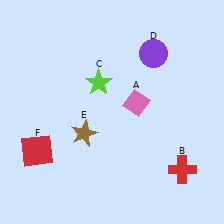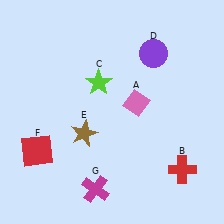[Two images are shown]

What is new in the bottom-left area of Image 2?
A magenta cross (G) was added in the bottom-left area of Image 2.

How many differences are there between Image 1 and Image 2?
There is 1 difference between the two images.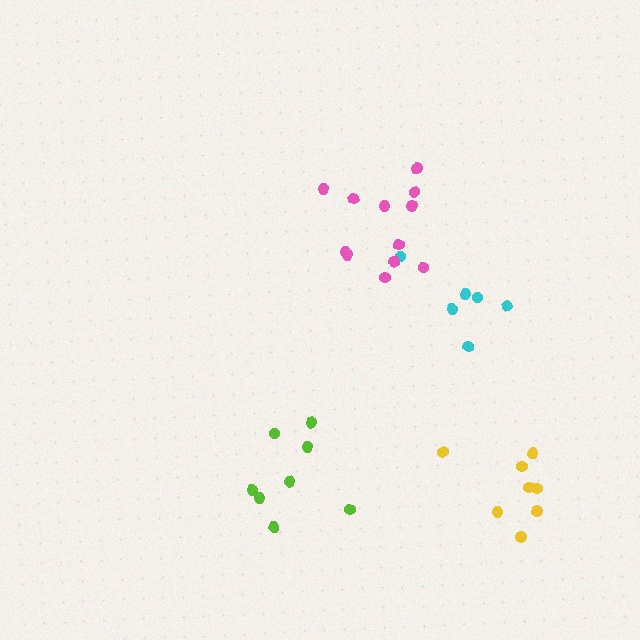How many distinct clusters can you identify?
There are 4 distinct clusters.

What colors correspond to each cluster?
The clusters are colored: yellow, lime, cyan, pink.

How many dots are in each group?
Group 1: 8 dots, Group 2: 8 dots, Group 3: 6 dots, Group 4: 12 dots (34 total).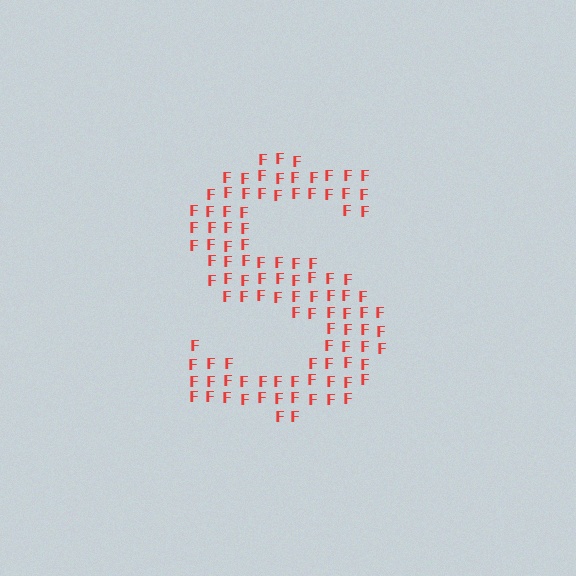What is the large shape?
The large shape is the letter S.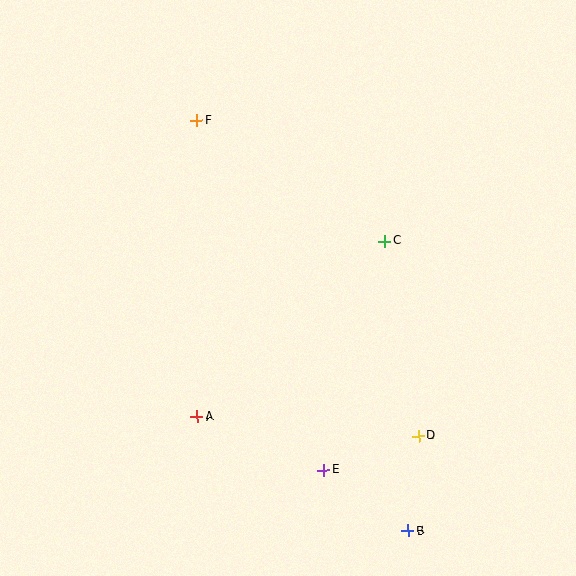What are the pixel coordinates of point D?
Point D is at (418, 436).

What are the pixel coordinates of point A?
Point A is at (197, 416).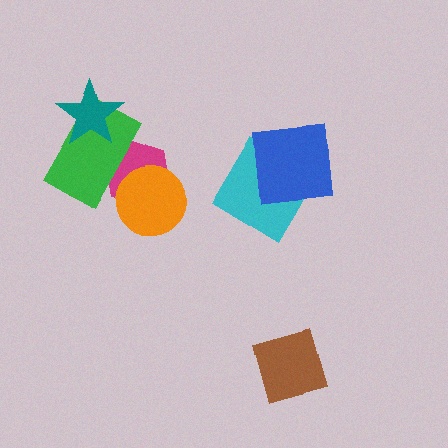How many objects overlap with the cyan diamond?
1 object overlaps with the cyan diamond.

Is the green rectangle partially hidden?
Yes, it is partially covered by another shape.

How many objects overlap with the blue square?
1 object overlaps with the blue square.